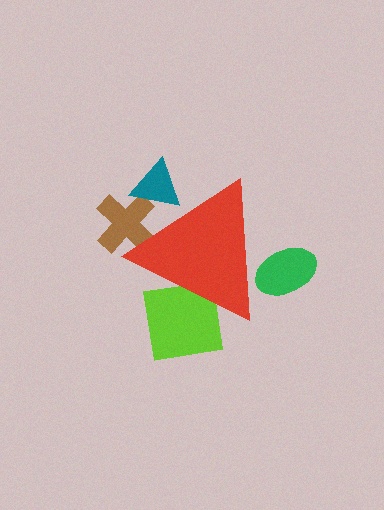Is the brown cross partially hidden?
Yes, the brown cross is partially hidden behind the red triangle.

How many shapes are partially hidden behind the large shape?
4 shapes are partially hidden.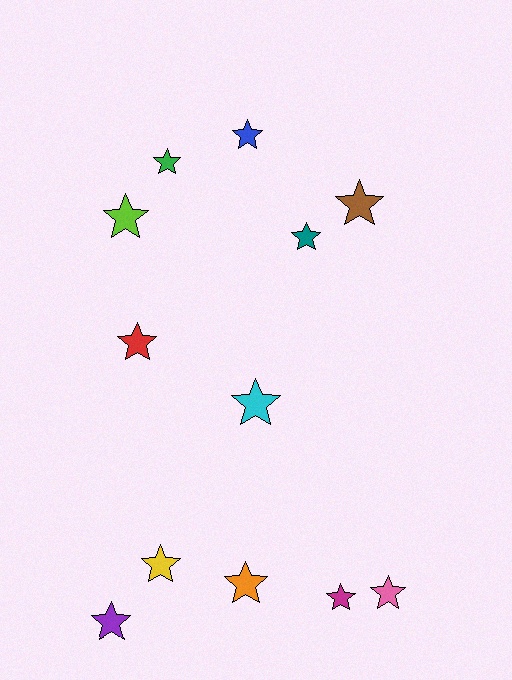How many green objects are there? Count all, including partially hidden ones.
There is 1 green object.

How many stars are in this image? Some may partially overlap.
There are 12 stars.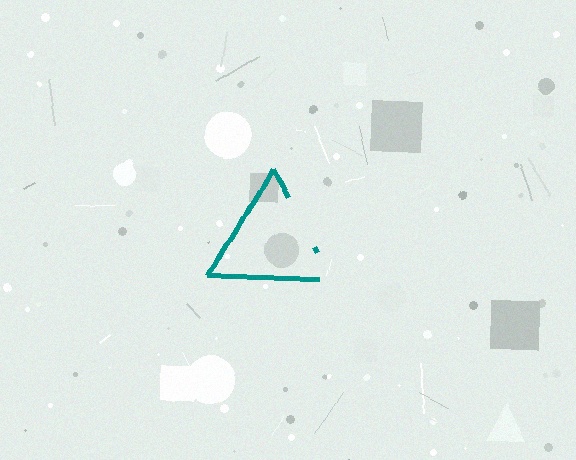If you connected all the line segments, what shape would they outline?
They would outline a triangle.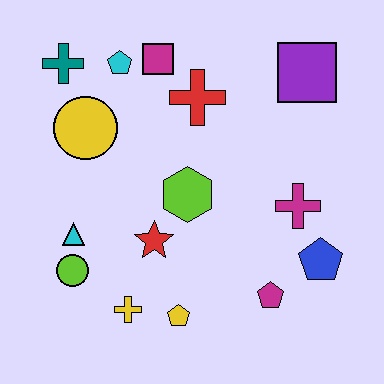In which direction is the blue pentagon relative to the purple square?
The blue pentagon is below the purple square.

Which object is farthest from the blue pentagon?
The teal cross is farthest from the blue pentagon.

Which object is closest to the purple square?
The red cross is closest to the purple square.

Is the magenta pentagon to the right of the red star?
Yes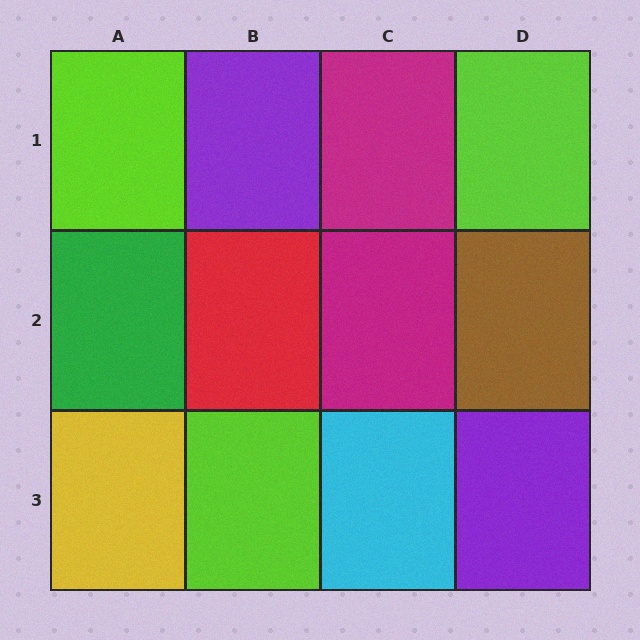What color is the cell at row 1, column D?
Lime.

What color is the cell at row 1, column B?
Purple.